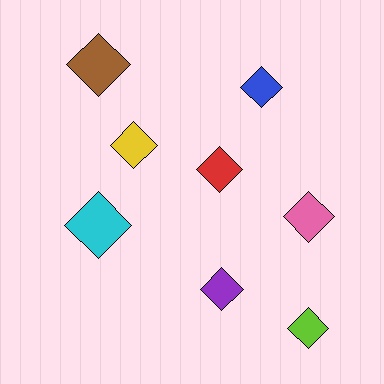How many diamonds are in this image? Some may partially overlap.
There are 8 diamonds.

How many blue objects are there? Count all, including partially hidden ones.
There is 1 blue object.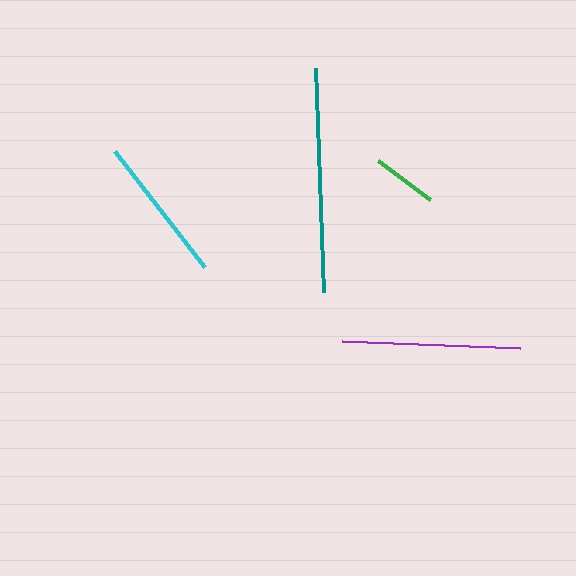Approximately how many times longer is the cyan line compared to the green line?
The cyan line is approximately 2.3 times the length of the green line.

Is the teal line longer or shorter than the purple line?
The teal line is longer than the purple line.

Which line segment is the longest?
The teal line is the longest at approximately 224 pixels.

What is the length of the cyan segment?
The cyan segment is approximately 147 pixels long.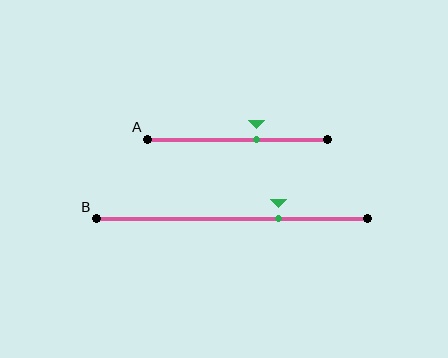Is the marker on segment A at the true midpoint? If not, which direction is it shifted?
No, the marker on segment A is shifted to the right by about 11% of the segment length.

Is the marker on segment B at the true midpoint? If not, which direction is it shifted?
No, the marker on segment B is shifted to the right by about 17% of the segment length.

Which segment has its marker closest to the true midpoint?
Segment A has its marker closest to the true midpoint.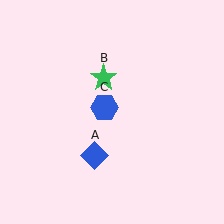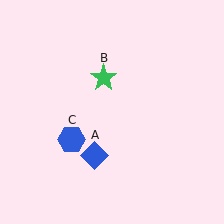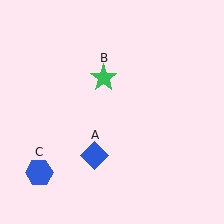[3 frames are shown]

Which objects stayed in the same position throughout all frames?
Blue diamond (object A) and green star (object B) remained stationary.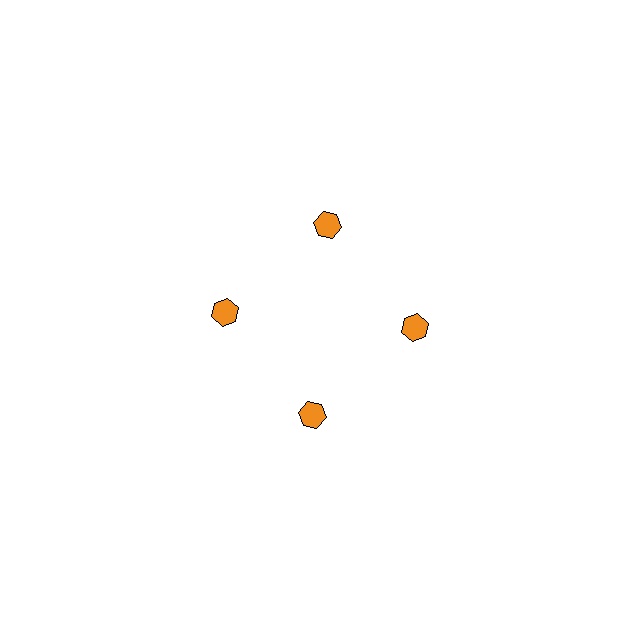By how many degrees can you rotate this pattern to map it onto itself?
The pattern maps onto itself every 90 degrees of rotation.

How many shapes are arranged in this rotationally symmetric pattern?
There are 4 shapes, arranged in 4 groups of 1.